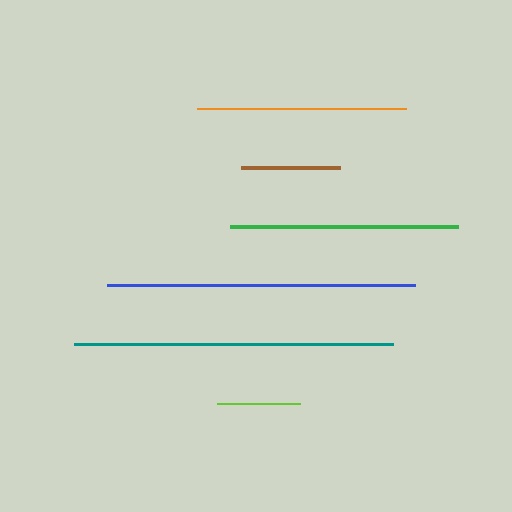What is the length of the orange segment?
The orange segment is approximately 210 pixels long.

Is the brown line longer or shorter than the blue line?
The blue line is longer than the brown line.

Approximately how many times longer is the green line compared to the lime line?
The green line is approximately 2.7 times the length of the lime line.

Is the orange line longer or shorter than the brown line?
The orange line is longer than the brown line.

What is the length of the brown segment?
The brown segment is approximately 99 pixels long.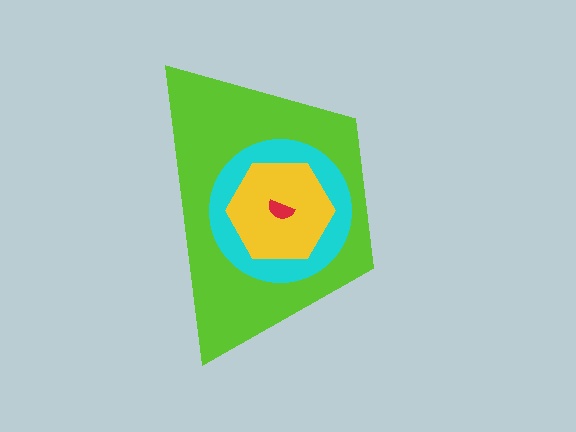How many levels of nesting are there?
4.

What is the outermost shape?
The lime trapezoid.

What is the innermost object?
The red semicircle.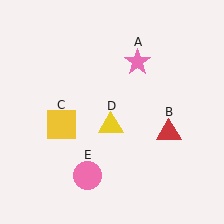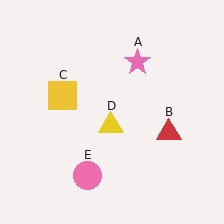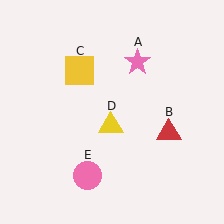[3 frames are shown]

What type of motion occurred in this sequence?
The yellow square (object C) rotated clockwise around the center of the scene.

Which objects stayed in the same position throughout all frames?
Pink star (object A) and red triangle (object B) and yellow triangle (object D) and pink circle (object E) remained stationary.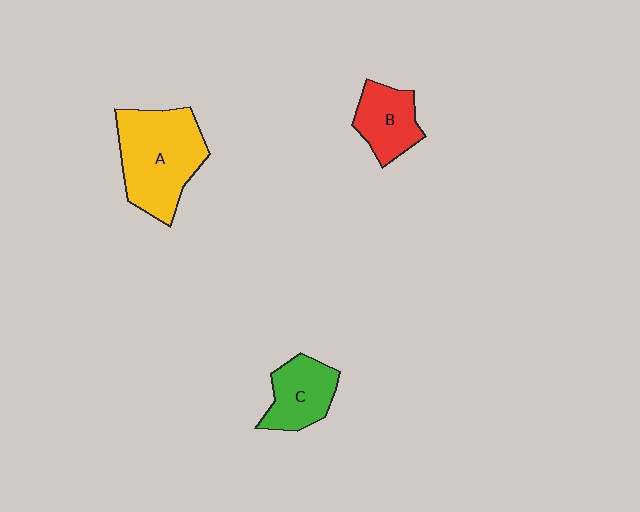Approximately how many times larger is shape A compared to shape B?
Approximately 1.9 times.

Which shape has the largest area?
Shape A (yellow).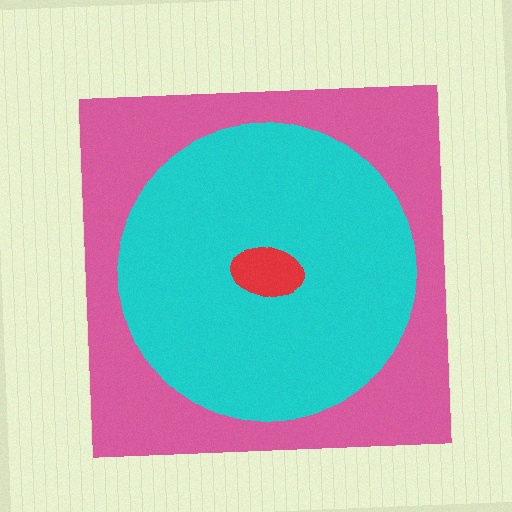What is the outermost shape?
The pink square.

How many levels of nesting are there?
3.